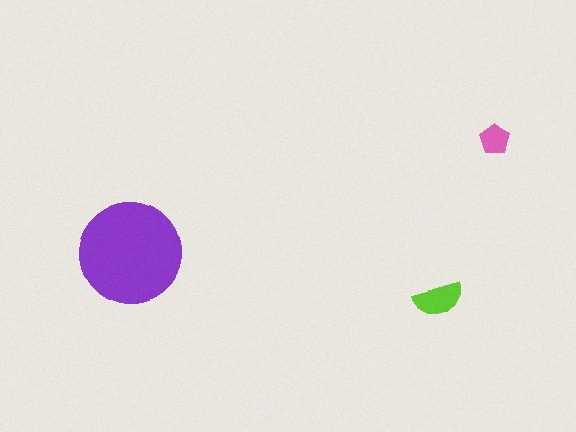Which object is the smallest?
The pink pentagon.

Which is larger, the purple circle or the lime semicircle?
The purple circle.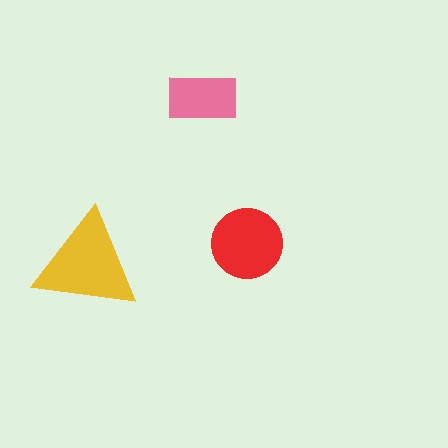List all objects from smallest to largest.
The pink rectangle, the red circle, the yellow triangle.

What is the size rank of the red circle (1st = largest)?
2nd.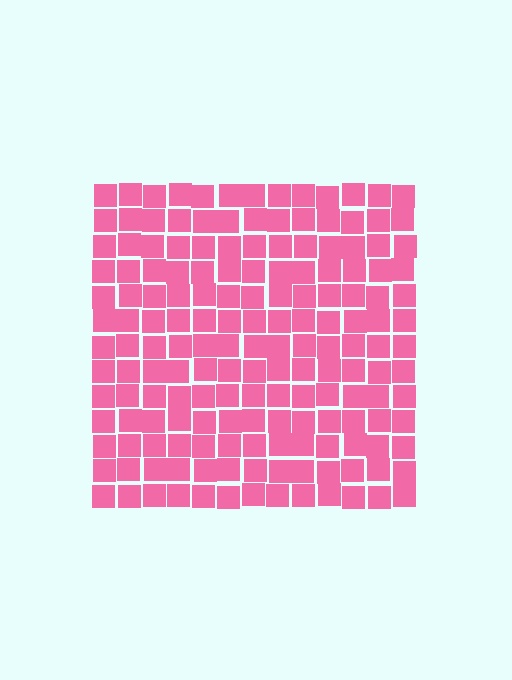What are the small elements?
The small elements are squares.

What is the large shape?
The large shape is a square.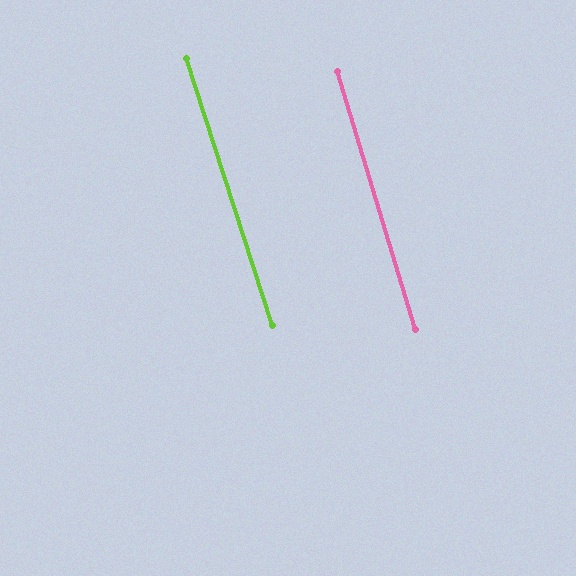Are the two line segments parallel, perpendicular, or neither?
Parallel — their directions differ by only 1.1°.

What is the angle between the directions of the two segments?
Approximately 1 degree.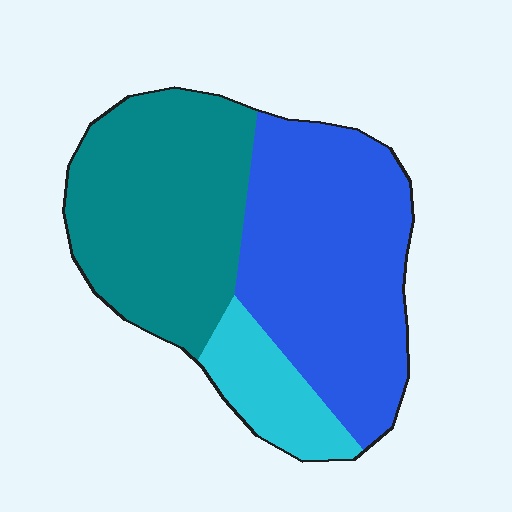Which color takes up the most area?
Blue, at roughly 45%.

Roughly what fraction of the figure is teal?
Teal takes up between a quarter and a half of the figure.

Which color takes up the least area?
Cyan, at roughly 15%.